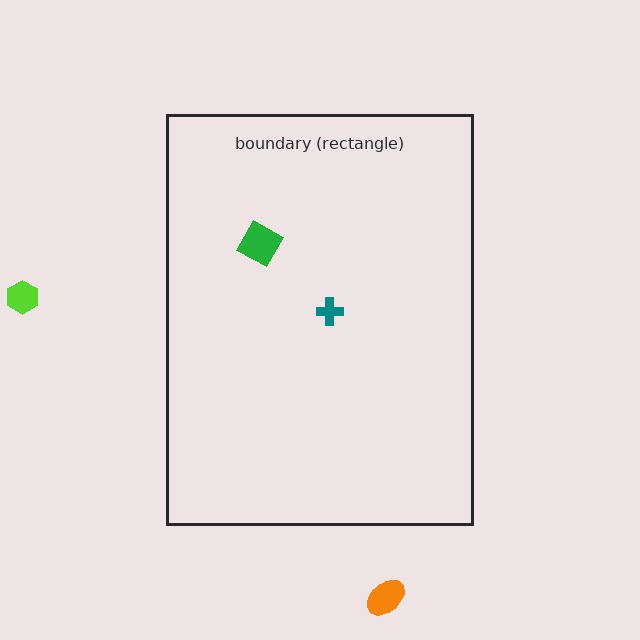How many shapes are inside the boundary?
2 inside, 2 outside.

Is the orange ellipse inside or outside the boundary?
Outside.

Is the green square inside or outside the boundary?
Inside.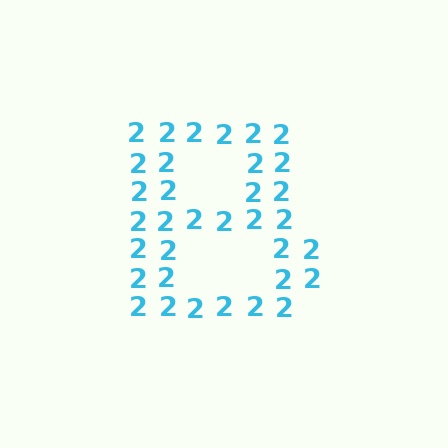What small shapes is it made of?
It is made of small digit 2's.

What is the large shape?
The large shape is the letter B.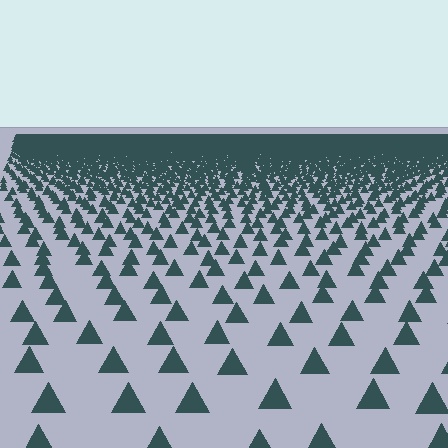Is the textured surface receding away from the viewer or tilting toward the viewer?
The surface is receding away from the viewer. Texture elements get smaller and denser toward the top.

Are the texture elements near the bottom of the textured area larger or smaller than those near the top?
Larger. Near the bottom, elements are closer to the viewer and appear at a bigger on-screen size.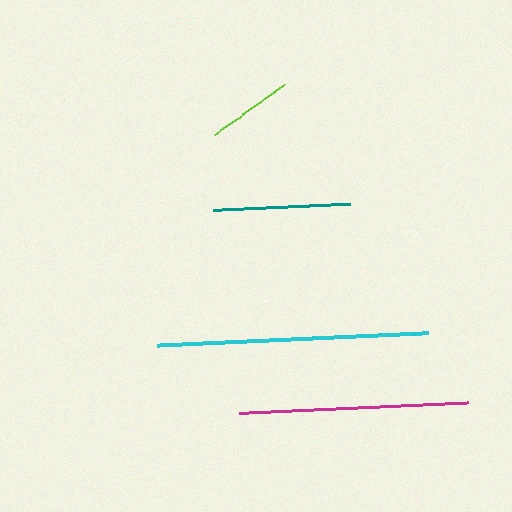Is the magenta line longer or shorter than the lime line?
The magenta line is longer than the lime line.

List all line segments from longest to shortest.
From longest to shortest: cyan, magenta, teal, lime.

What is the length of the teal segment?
The teal segment is approximately 137 pixels long.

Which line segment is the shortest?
The lime line is the shortest at approximately 86 pixels.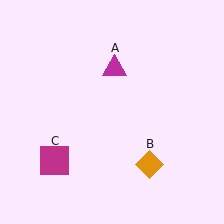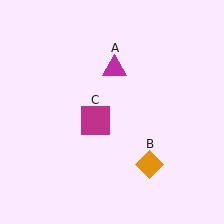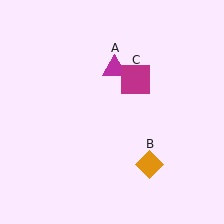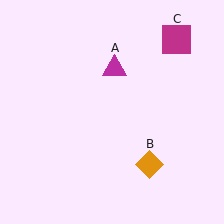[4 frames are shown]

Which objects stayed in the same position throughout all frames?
Magenta triangle (object A) and orange diamond (object B) remained stationary.